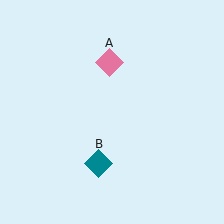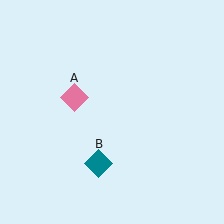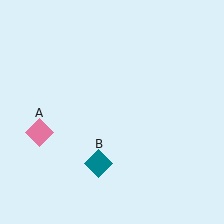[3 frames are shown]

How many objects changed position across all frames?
1 object changed position: pink diamond (object A).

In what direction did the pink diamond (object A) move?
The pink diamond (object A) moved down and to the left.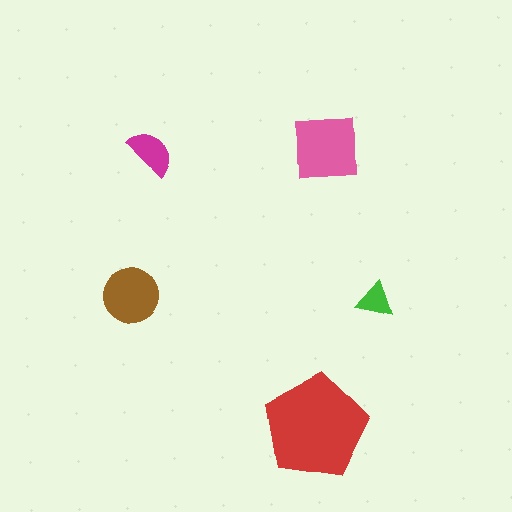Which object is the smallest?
The green triangle.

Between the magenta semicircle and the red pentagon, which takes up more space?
The red pentagon.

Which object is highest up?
The magenta semicircle is topmost.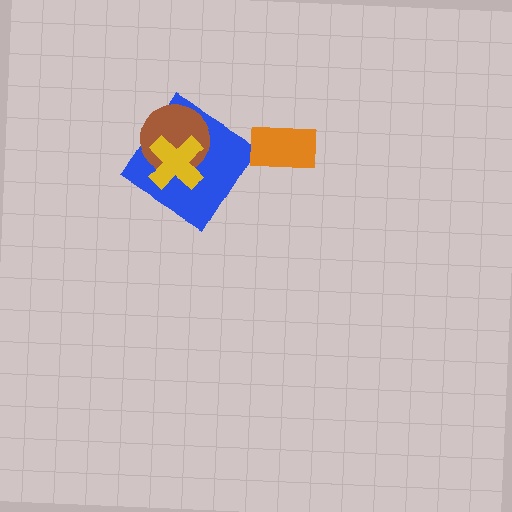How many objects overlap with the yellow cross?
2 objects overlap with the yellow cross.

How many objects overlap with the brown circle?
2 objects overlap with the brown circle.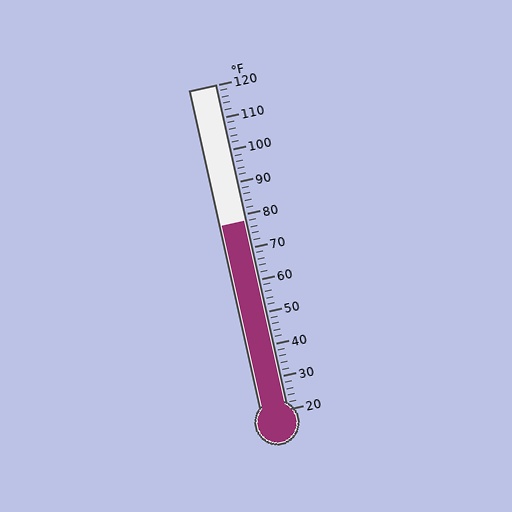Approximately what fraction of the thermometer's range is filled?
The thermometer is filled to approximately 60% of its range.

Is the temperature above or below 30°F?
The temperature is above 30°F.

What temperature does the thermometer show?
The thermometer shows approximately 78°F.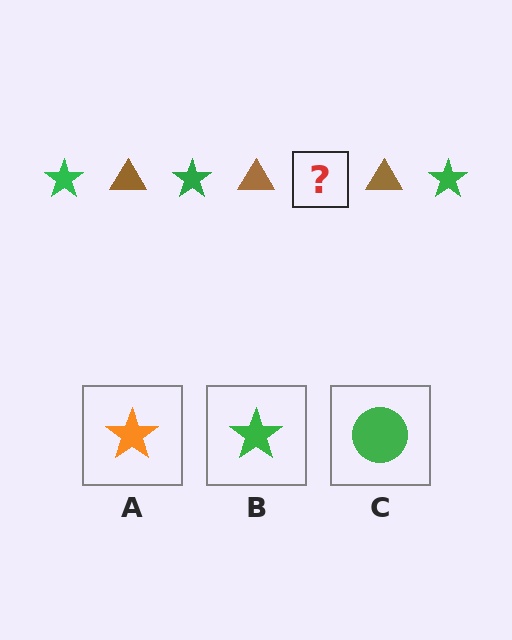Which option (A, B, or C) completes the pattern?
B.